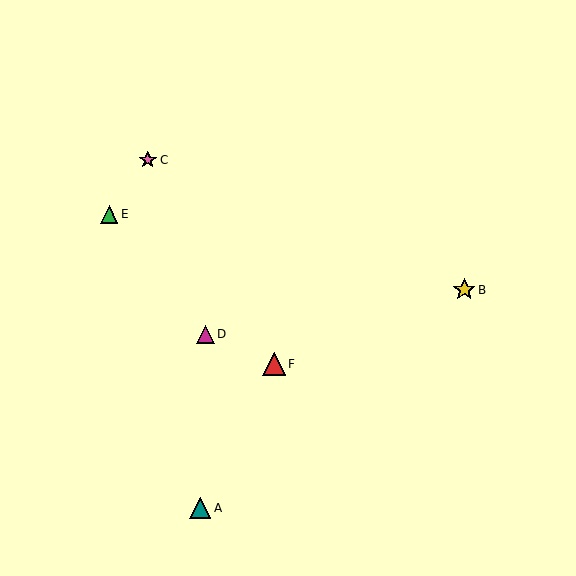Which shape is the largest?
The red triangle (labeled F) is the largest.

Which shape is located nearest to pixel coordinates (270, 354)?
The red triangle (labeled F) at (274, 364) is nearest to that location.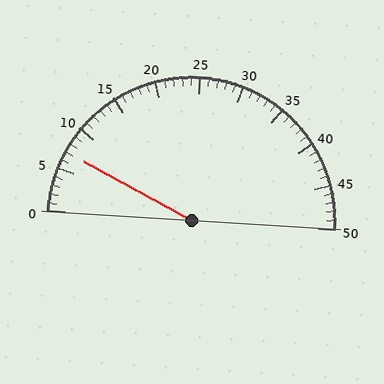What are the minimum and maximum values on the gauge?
The gauge ranges from 0 to 50.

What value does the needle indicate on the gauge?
The needle indicates approximately 7.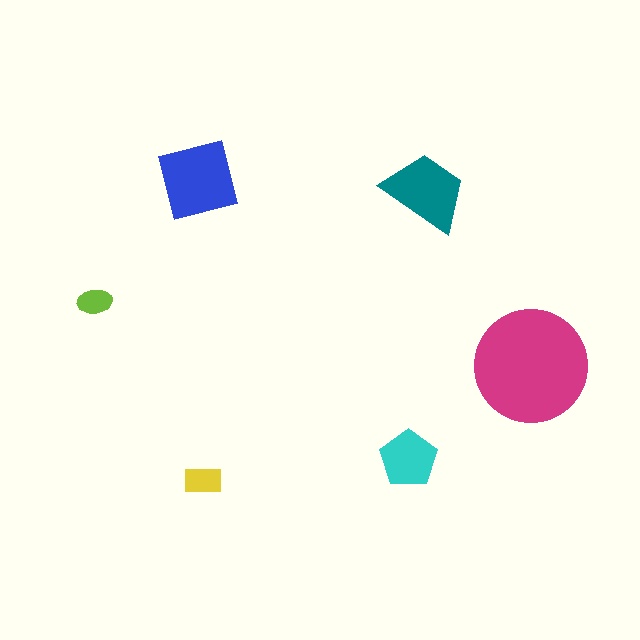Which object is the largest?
The magenta circle.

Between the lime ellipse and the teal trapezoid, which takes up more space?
The teal trapezoid.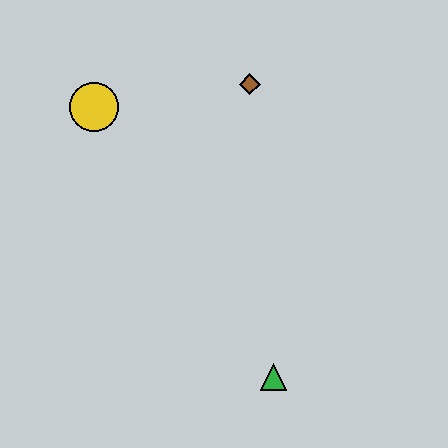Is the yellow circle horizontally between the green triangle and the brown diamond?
No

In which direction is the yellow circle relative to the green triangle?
The yellow circle is above the green triangle.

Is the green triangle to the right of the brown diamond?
Yes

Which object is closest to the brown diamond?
The yellow circle is closest to the brown diamond.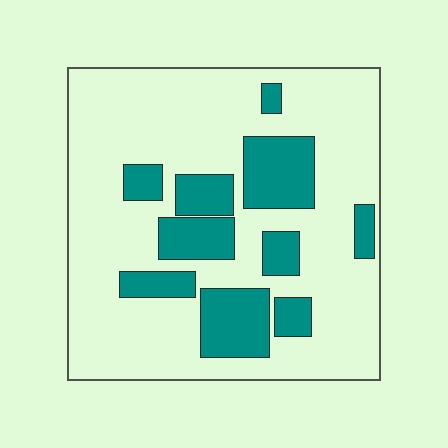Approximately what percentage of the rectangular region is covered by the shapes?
Approximately 25%.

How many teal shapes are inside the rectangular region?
10.